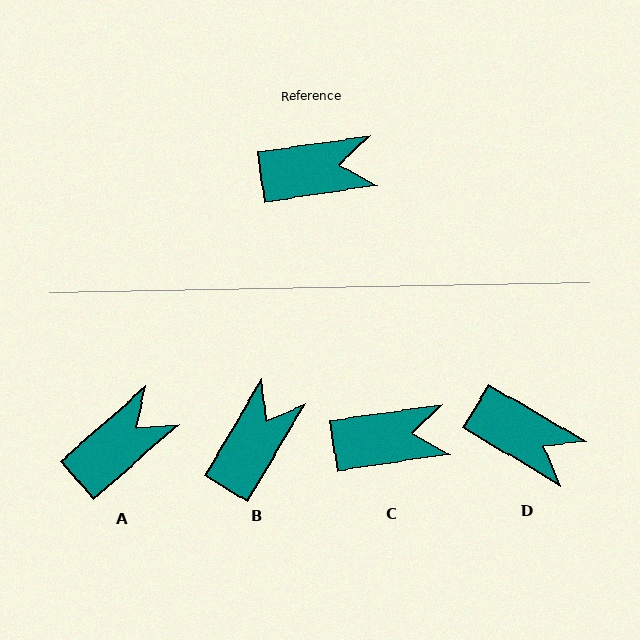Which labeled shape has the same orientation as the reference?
C.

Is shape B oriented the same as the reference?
No, it is off by about 51 degrees.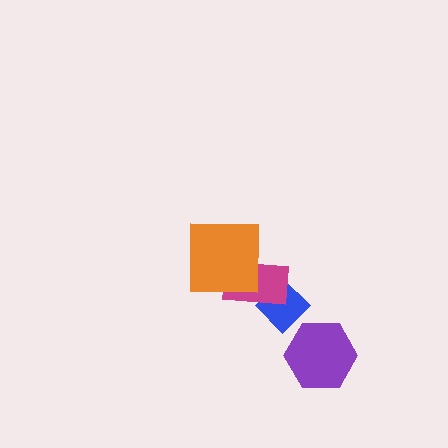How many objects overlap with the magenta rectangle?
2 objects overlap with the magenta rectangle.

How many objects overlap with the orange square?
1 object overlaps with the orange square.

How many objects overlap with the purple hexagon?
0 objects overlap with the purple hexagon.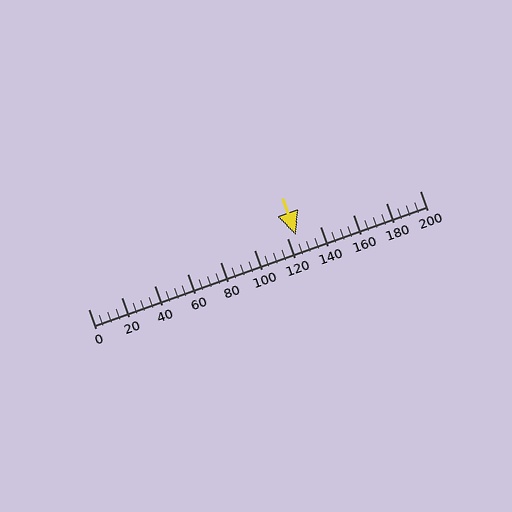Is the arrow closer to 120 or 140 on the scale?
The arrow is closer to 120.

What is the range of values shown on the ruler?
The ruler shows values from 0 to 200.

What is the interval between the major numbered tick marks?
The major tick marks are spaced 20 units apart.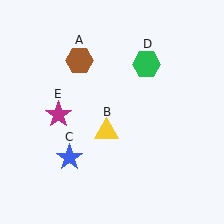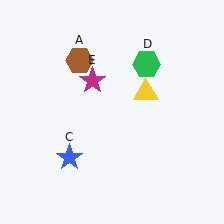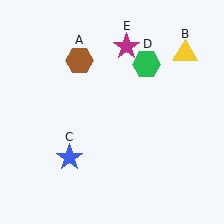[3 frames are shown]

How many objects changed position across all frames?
2 objects changed position: yellow triangle (object B), magenta star (object E).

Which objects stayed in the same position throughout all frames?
Brown hexagon (object A) and blue star (object C) and green hexagon (object D) remained stationary.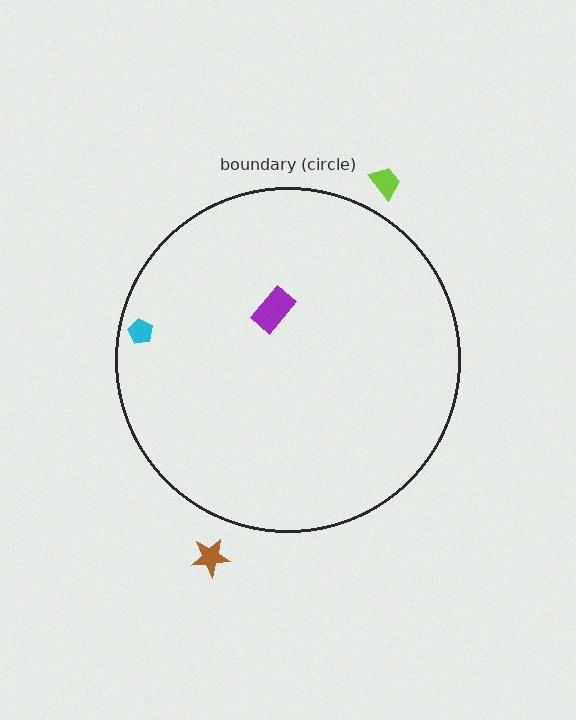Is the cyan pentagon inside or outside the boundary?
Inside.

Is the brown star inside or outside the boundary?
Outside.